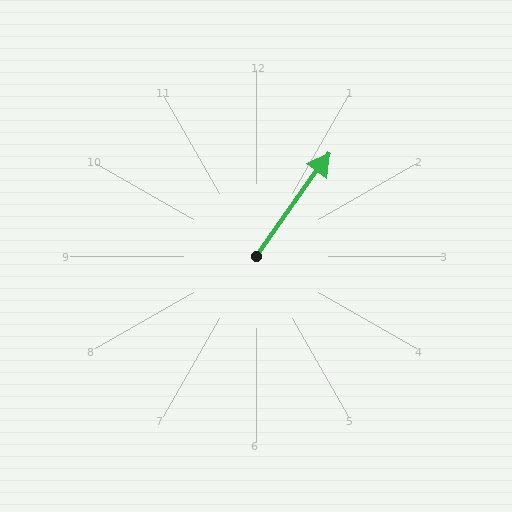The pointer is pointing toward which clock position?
Roughly 1 o'clock.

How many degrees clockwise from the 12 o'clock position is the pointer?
Approximately 36 degrees.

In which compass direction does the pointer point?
Northeast.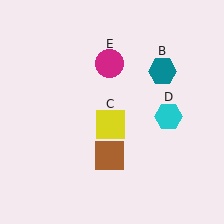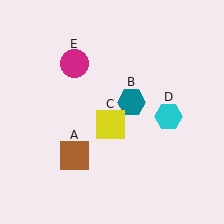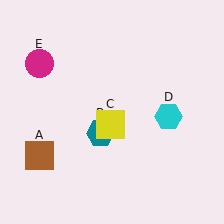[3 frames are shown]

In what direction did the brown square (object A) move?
The brown square (object A) moved left.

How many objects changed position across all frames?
3 objects changed position: brown square (object A), teal hexagon (object B), magenta circle (object E).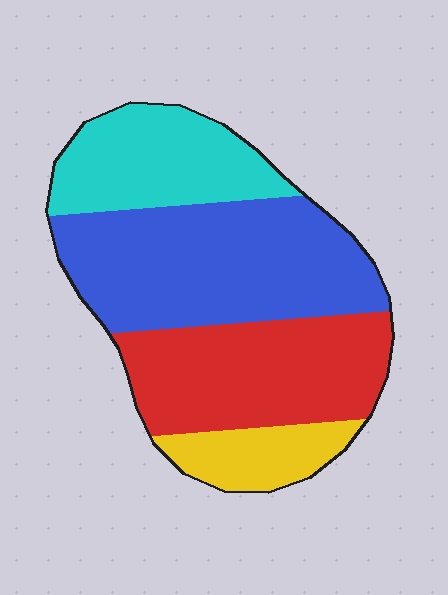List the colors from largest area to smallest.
From largest to smallest: blue, red, cyan, yellow.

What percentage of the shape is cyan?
Cyan covers 21% of the shape.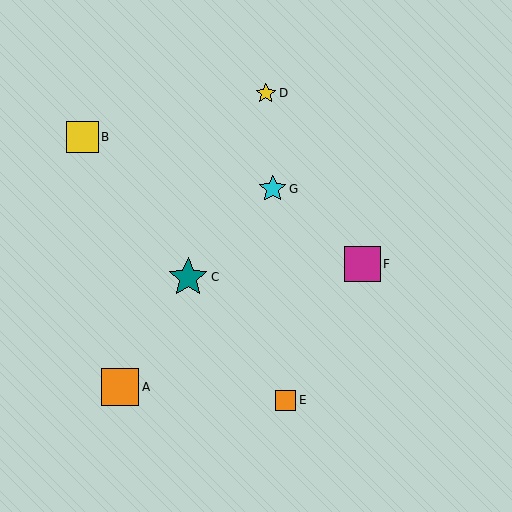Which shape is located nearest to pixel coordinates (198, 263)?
The teal star (labeled C) at (188, 277) is nearest to that location.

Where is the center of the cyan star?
The center of the cyan star is at (273, 189).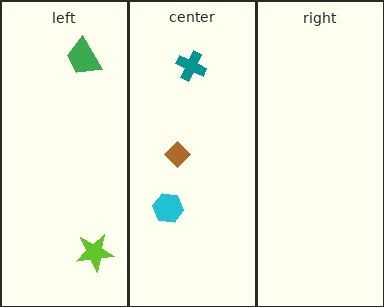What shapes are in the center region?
The teal cross, the cyan hexagon, the brown diamond.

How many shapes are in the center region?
3.